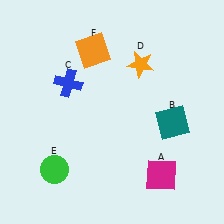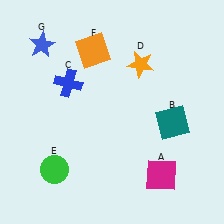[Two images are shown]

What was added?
A blue star (G) was added in Image 2.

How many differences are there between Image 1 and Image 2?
There is 1 difference between the two images.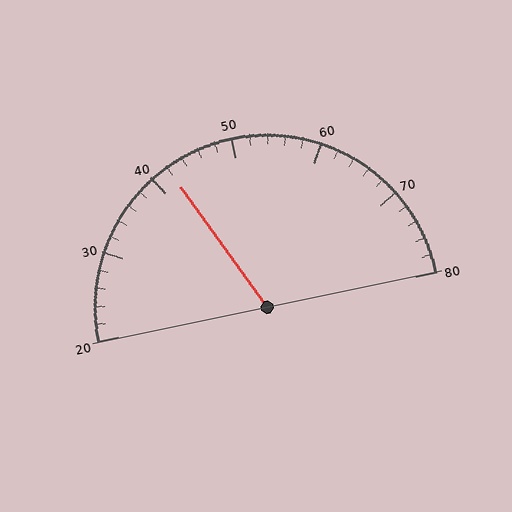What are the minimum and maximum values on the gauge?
The gauge ranges from 20 to 80.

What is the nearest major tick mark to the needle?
The nearest major tick mark is 40.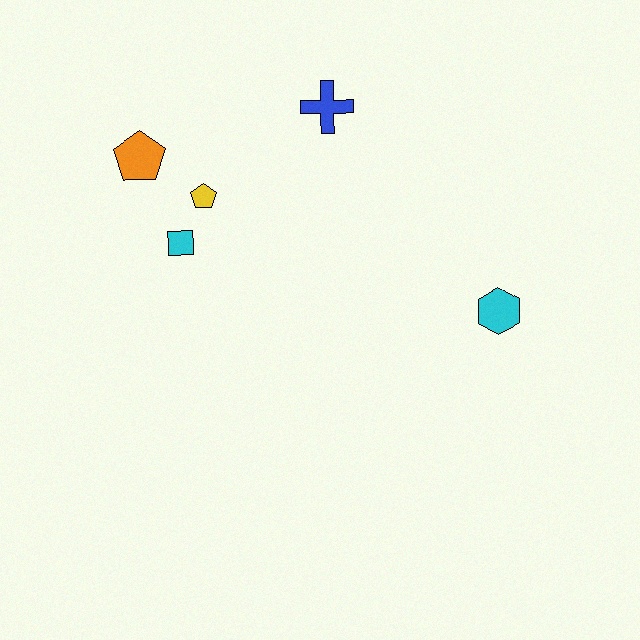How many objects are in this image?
There are 5 objects.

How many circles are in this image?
There are no circles.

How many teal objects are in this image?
There are no teal objects.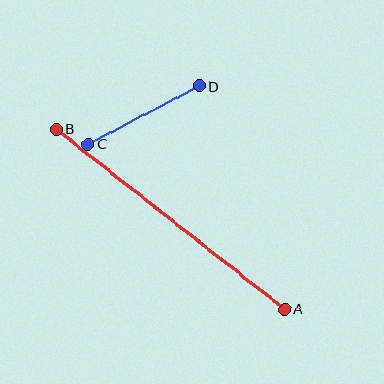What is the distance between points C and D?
The distance is approximately 126 pixels.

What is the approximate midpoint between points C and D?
The midpoint is at approximately (144, 115) pixels.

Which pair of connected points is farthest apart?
Points A and B are farthest apart.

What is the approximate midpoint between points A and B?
The midpoint is at approximately (171, 219) pixels.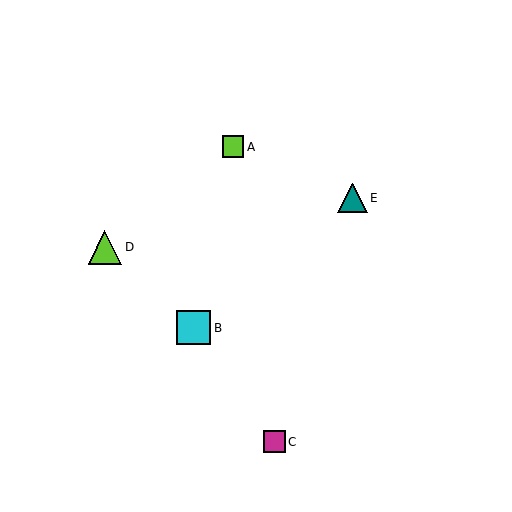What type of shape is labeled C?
Shape C is a magenta square.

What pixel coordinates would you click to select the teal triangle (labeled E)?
Click at (353, 198) to select the teal triangle E.